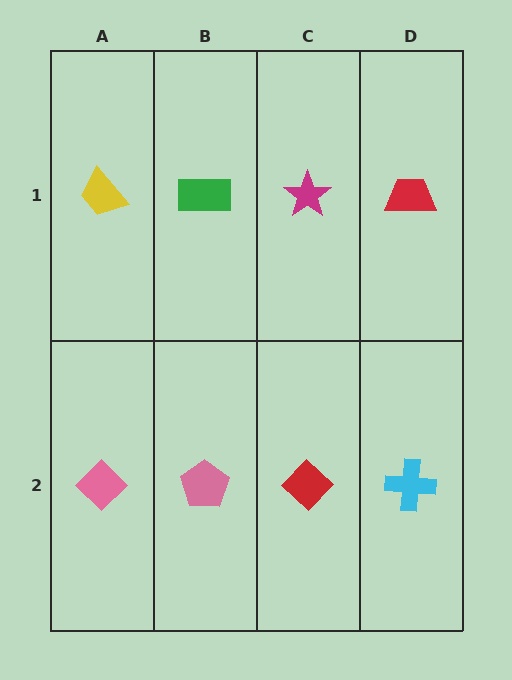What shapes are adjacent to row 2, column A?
A yellow trapezoid (row 1, column A), a pink pentagon (row 2, column B).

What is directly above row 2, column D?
A red trapezoid.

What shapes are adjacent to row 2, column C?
A magenta star (row 1, column C), a pink pentagon (row 2, column B), a cyan cross (row 2, column D).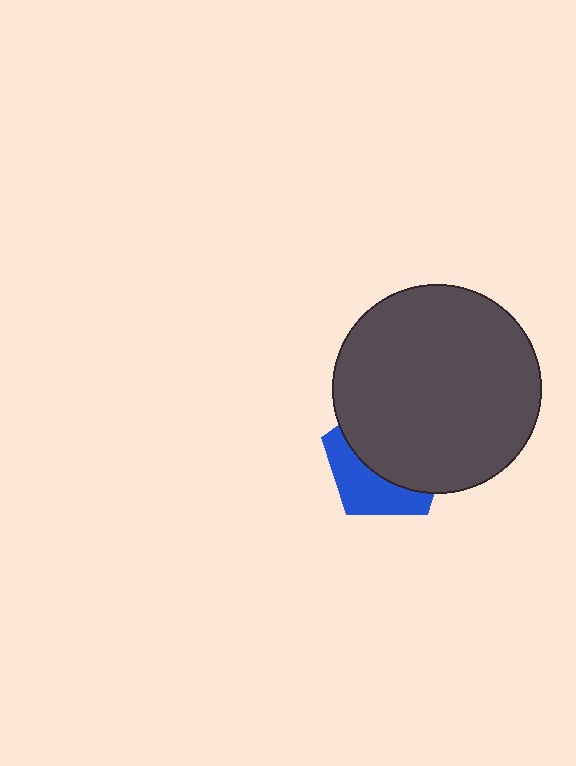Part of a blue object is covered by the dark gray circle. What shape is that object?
It is a pentagon.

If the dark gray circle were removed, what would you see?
You would see the complete blue pentagon.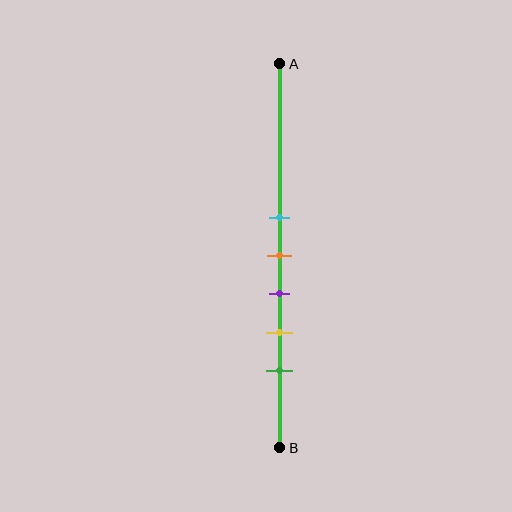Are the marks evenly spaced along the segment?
Yes, the marks are approximately evenly spaced.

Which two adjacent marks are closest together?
The cyan and orange marks are the closest adjacent pair.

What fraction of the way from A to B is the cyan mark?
The cyan mark is approximately 40% (0.4) of the way from A to B.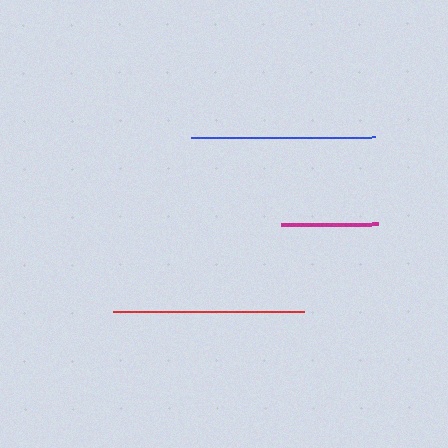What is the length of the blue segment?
The blue segment is approximately 184 pixels long.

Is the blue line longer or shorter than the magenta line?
The blue line is longer than the magenta line.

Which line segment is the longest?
The red line is the longest at approximately 192 pixels.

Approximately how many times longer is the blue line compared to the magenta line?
The blue line is approximately 1.9 times the length of the magenta line.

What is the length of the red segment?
The red segment is approximately 192 pixels long.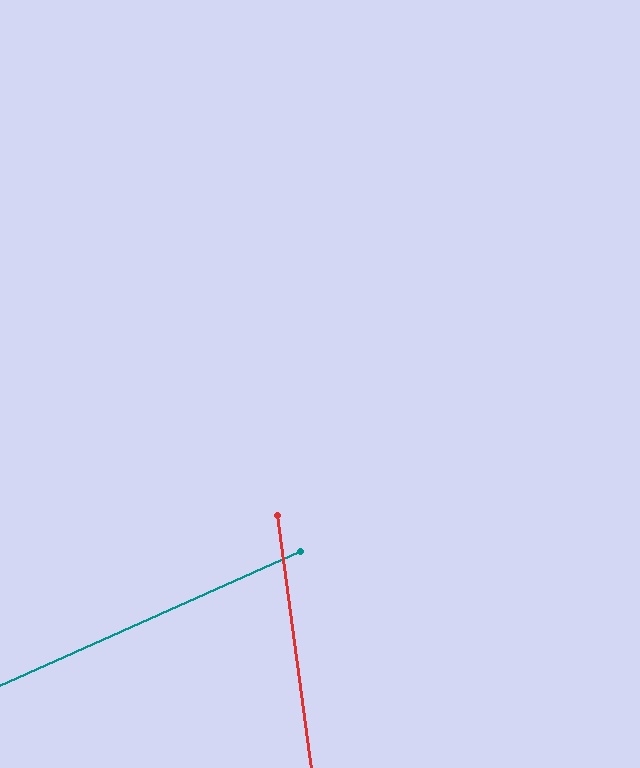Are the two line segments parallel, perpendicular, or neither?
Neither parallel nor perpendicular — they differ by about 74°.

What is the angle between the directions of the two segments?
Approximately 74 degrees.